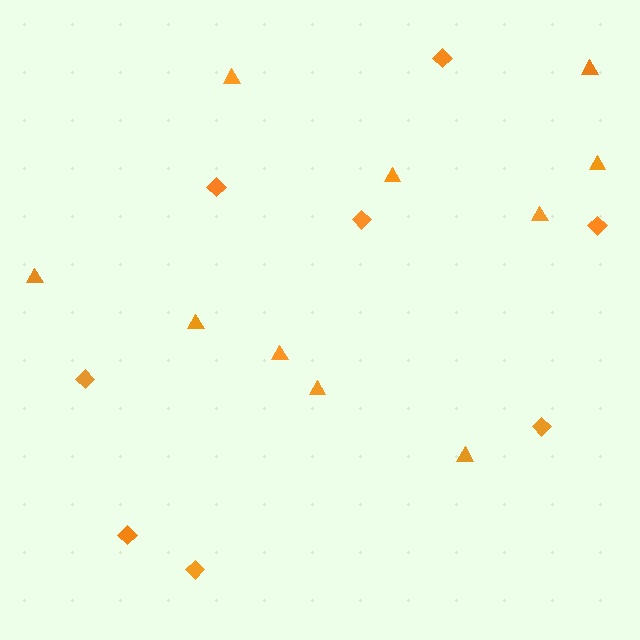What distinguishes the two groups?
There are 2 groups: one group of triangles (10) and one group of diamonds (8).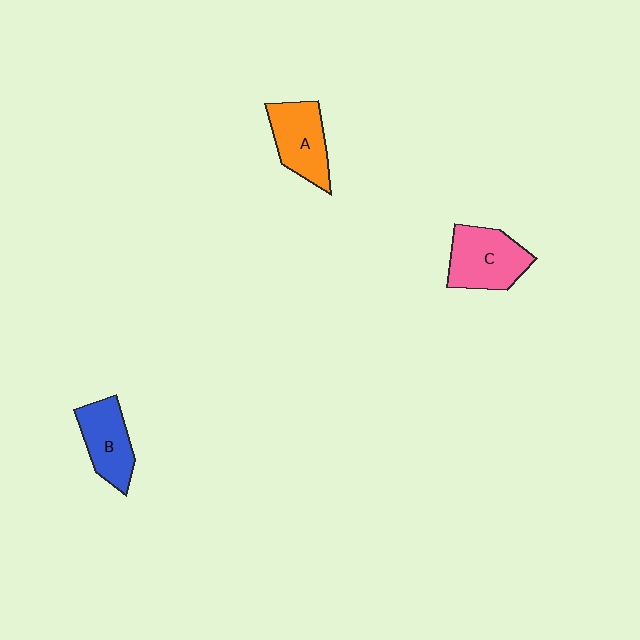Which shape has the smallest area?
Shape B (blue).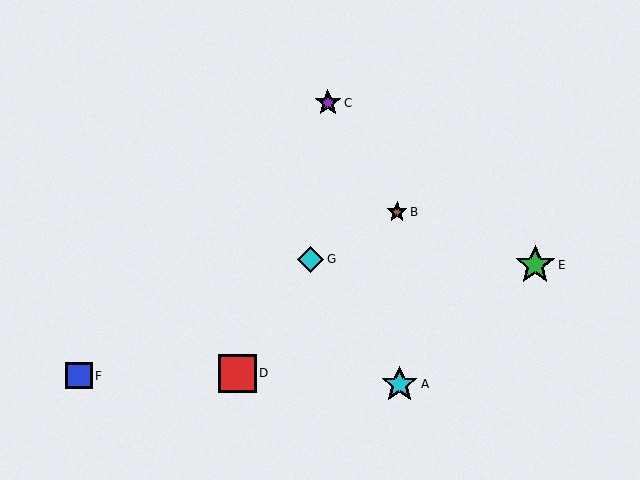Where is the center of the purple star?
The center of the purple star is at (328, 103).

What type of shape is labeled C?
Shape C is a purple star.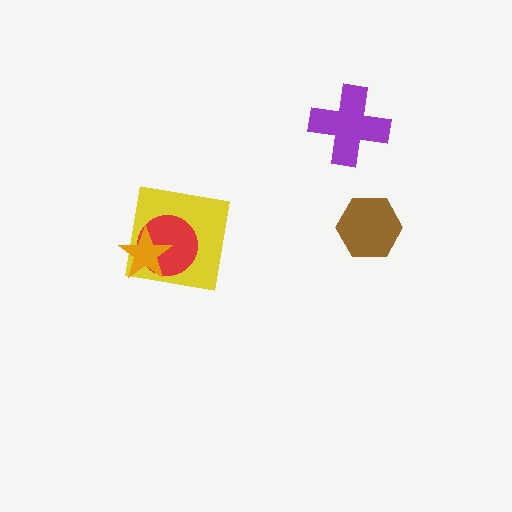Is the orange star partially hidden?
No, no other shape covers it.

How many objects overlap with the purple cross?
0 objects overlap with the purple cross.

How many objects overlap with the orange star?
2 objects overlap with the orange star.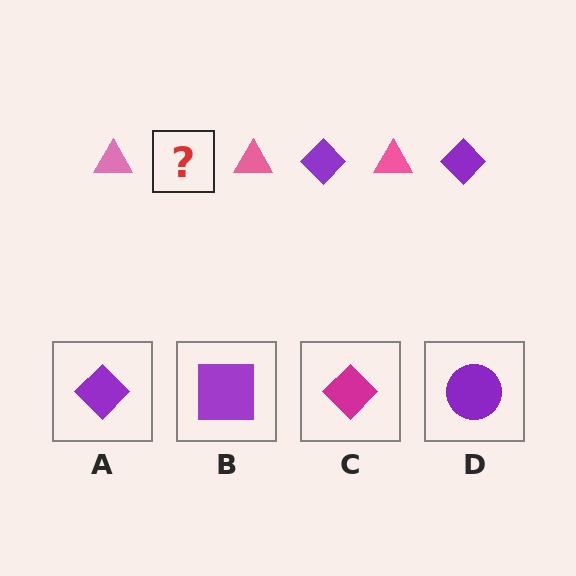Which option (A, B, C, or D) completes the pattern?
A.